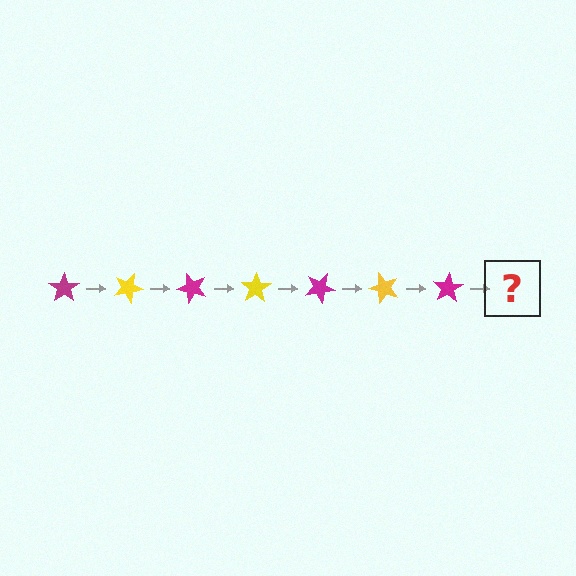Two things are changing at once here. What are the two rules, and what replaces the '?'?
The two rules are that it rotates 25 degrees each step and the color cycles through magenta and yellow. The '?' should be a yellow star, rotated 175 degrees from the start.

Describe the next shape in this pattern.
It should be a yellow star, rotated 175 degrees from the start.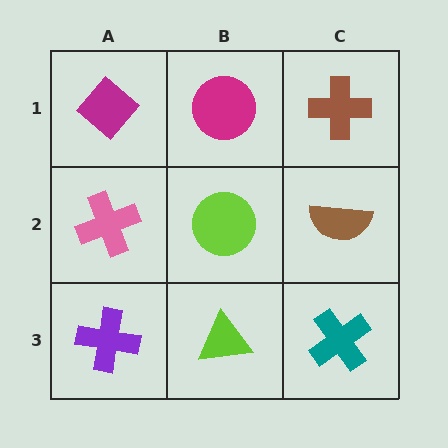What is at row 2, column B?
A lime circle.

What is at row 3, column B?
A lime triangle.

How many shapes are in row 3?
3 shapes.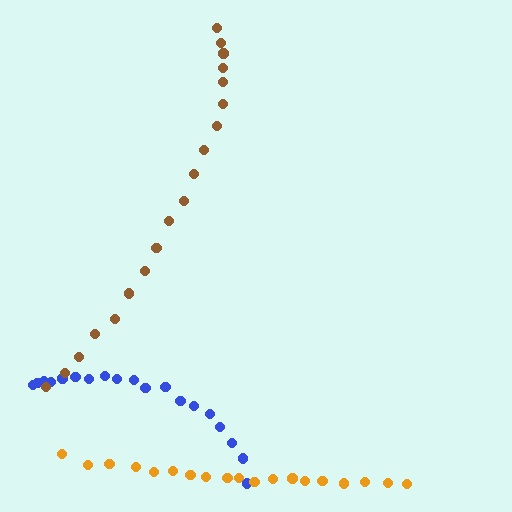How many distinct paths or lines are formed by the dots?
There are 3 distinct paths.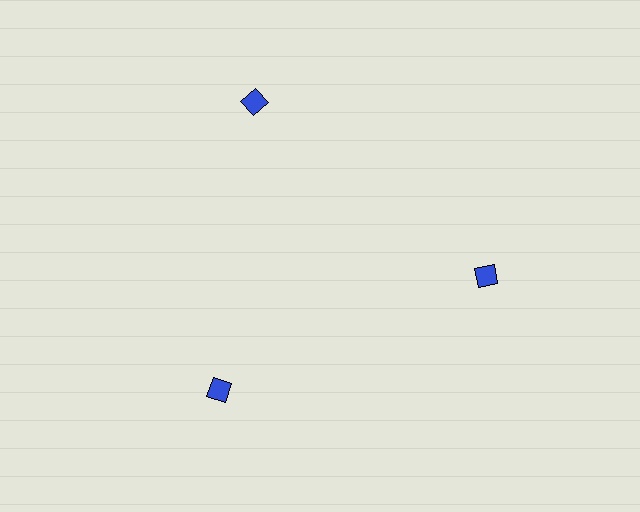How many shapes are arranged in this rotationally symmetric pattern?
There are 3 shapes, arranged in 3 groups of 1.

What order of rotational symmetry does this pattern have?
This pattern has 3-fold rotational symmetry.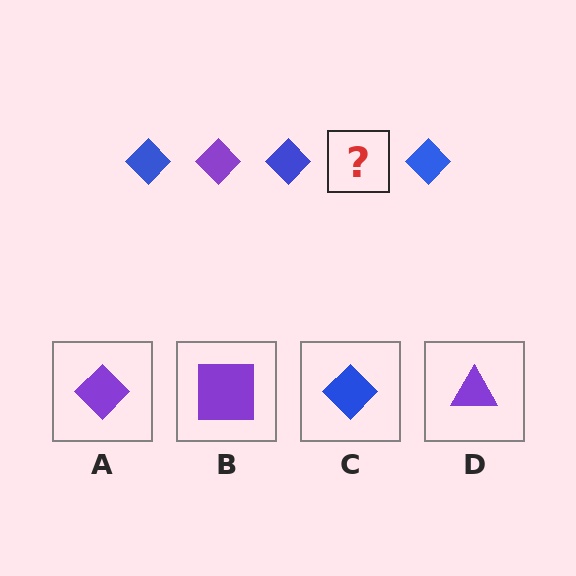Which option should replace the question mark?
Option A.